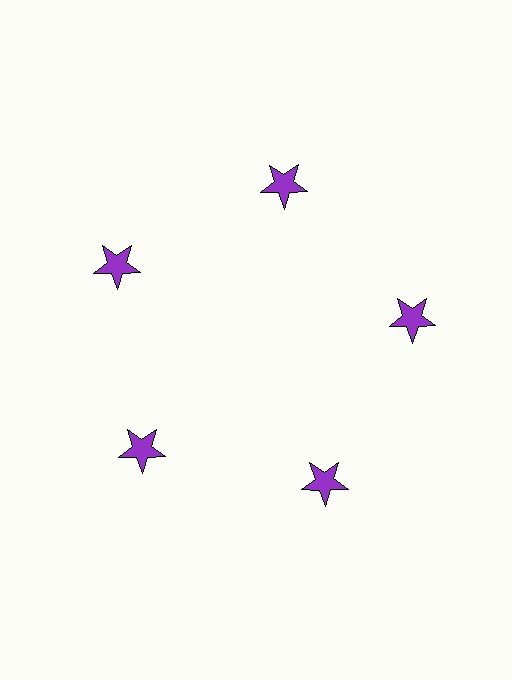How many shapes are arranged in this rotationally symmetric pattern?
There are 5 shapes, arranged in 5 groups of 1.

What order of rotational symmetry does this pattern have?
This pattern has 5-fold rotational symmetry.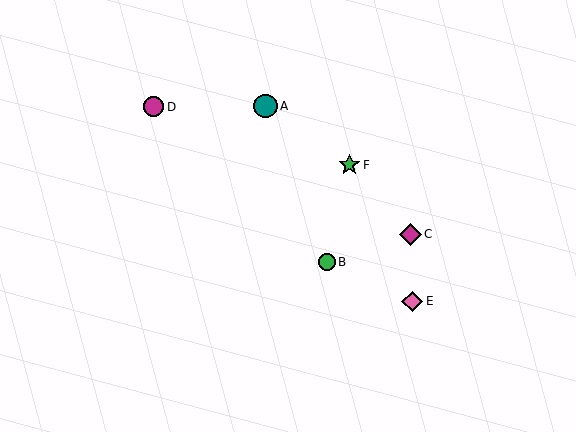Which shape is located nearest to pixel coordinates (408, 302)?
The pink diamond (labeled E) at (412, 301) is nearest to that location.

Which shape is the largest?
The teal circle (labeled A) is the largest.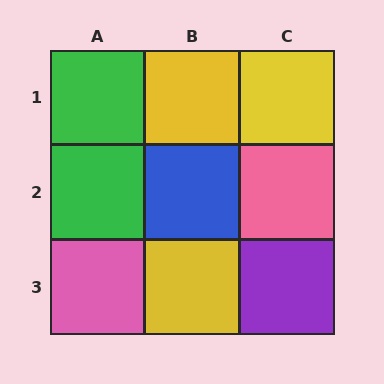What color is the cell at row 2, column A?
Green.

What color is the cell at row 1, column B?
Yellow.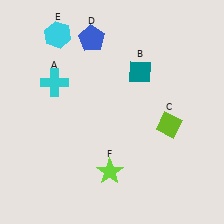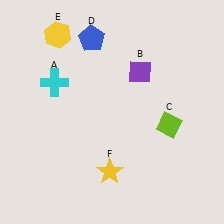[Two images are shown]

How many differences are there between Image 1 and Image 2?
There are 3 differences between the two images.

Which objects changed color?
B changed from teal to purple. E changed from cyan to yellow. F changed from lime to yellow.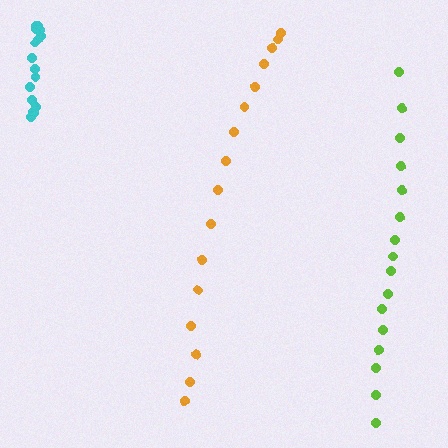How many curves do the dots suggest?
There are 3 distinct paths.